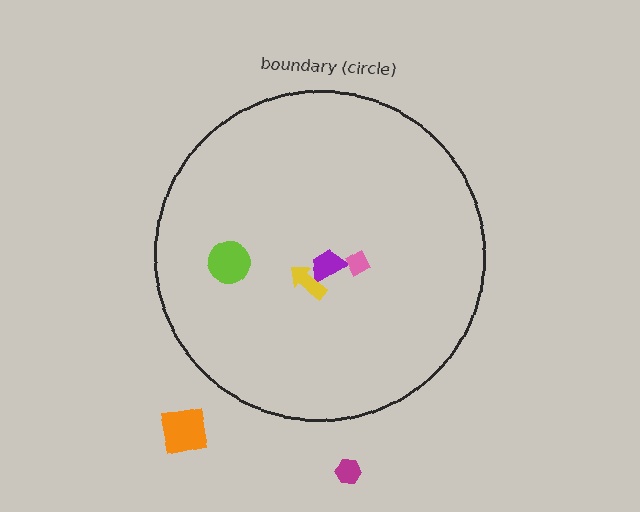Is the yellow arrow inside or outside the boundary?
Inside.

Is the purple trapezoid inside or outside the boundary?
Inside.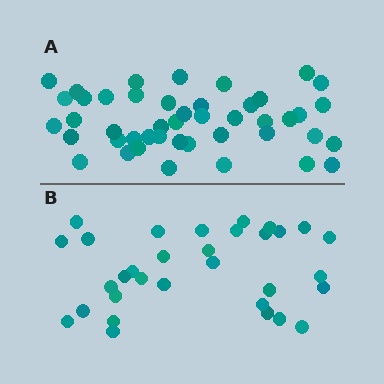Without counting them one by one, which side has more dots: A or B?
Region A (the top region) has more dots.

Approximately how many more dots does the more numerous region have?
Region A has approximately 15 more dots than region B.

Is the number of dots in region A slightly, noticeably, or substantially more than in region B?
Region A has noticeably more, but not dramatically so. The ratio is roughly 1.4 to 1.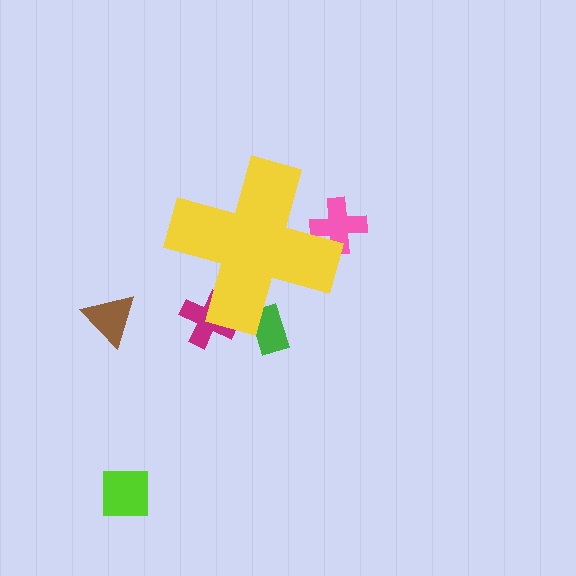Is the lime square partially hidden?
No, the lime square is fully visible.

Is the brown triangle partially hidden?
No, the brown triangle is fully visible.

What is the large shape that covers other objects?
A yellow cross.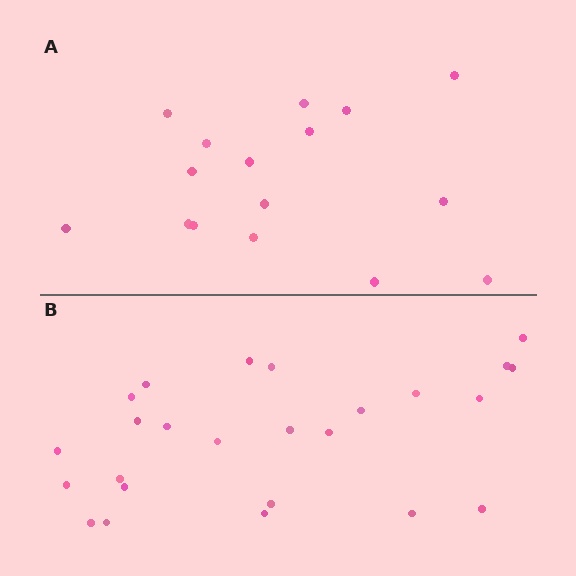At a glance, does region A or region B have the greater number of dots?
Region B (the bottom region) has more dots.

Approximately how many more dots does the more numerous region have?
Region B has roughly 8 or so more dots than region A.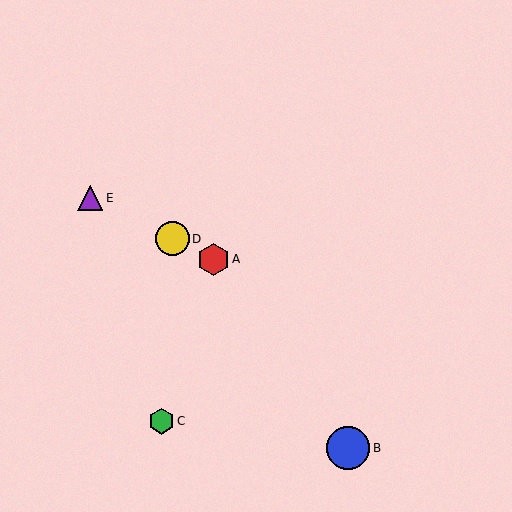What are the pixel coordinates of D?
Object D is at (172, 239).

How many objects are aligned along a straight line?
3 objects (A, D, E) are aligned along a straight line.